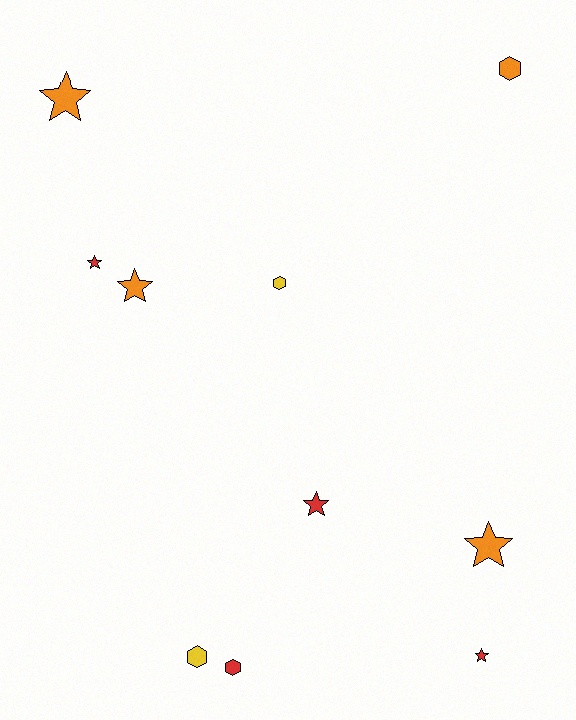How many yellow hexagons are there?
There are 2 yellow hexagons.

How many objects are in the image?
There are 10 objects.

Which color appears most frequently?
Red, with 4 objects.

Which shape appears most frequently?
Star, with 6 objects.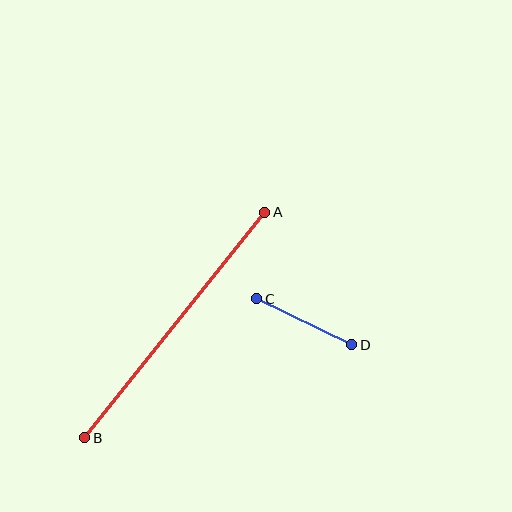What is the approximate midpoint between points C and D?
The midpoint is at approximately (304, 322) pixels.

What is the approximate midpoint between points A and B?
The midpoint is at approximately (175, 325) pixels.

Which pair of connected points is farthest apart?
Points A and B are farthest apart.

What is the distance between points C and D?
The distance is approximately 105 pixels.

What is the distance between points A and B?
The distance is approximately 289 pixels.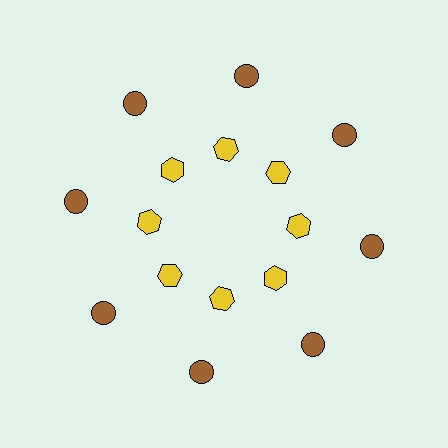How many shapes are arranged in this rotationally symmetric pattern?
There are 16 shapes, arranged in 8 groups of 2.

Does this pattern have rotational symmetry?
Yes, this pattern has 8-fold rotational symmetry. It looks the same after rotating 45 degrees around the center.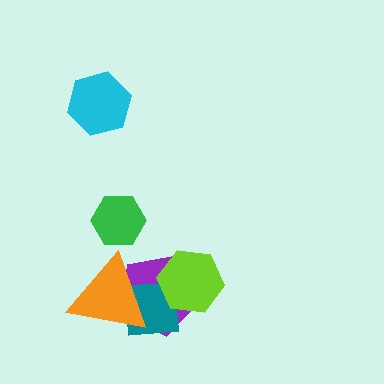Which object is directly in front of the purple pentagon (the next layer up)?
The teal square is directly in front of the purple pentagon.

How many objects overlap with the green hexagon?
0 objects overlap with the green hexagon.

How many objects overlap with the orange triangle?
2 objects overlap with the orange triangle.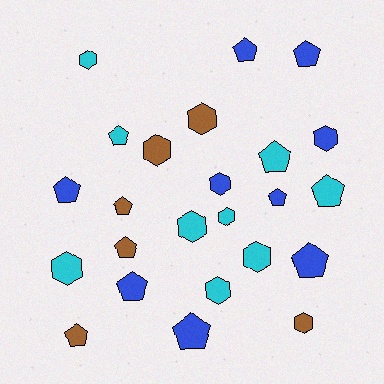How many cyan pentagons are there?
There are 3 cyan pentagons.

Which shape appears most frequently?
Pentagon, with 13 objects.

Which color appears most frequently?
Blue, with 9 objects.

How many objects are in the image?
There are 24 objects.